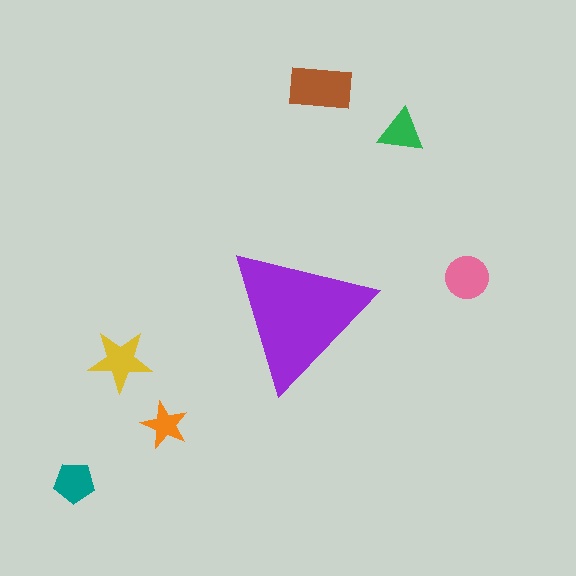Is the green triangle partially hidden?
No, the green triangle is fully visible.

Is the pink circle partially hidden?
No, the pink circle is fully visible.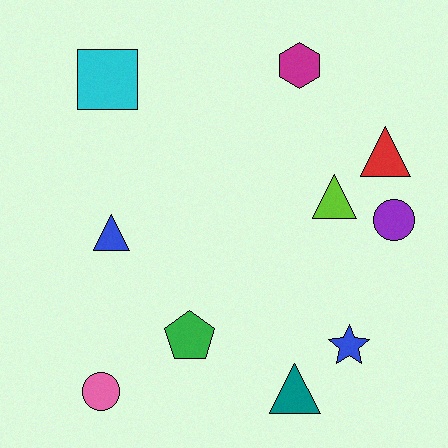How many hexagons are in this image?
There is 1 hexagon.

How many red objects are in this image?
There is 1 red object.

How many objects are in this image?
There are 10 objects.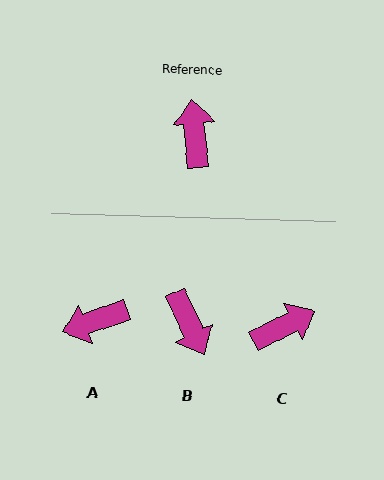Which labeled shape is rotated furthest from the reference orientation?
B, about 160 degrees away.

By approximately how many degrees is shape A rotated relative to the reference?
Approximately 104 degrees counter-clockwise.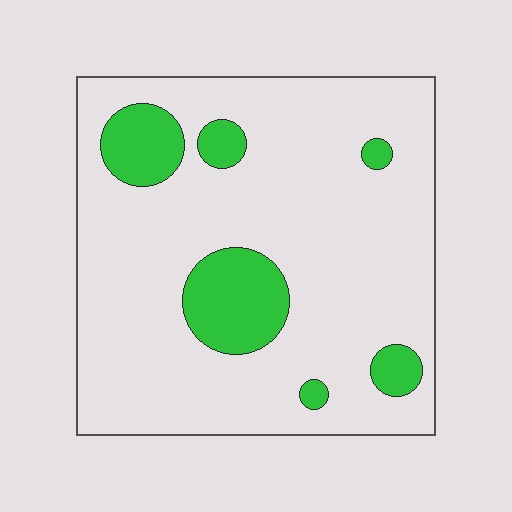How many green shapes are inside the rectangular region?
6.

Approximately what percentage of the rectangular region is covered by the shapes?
Approximately 15%.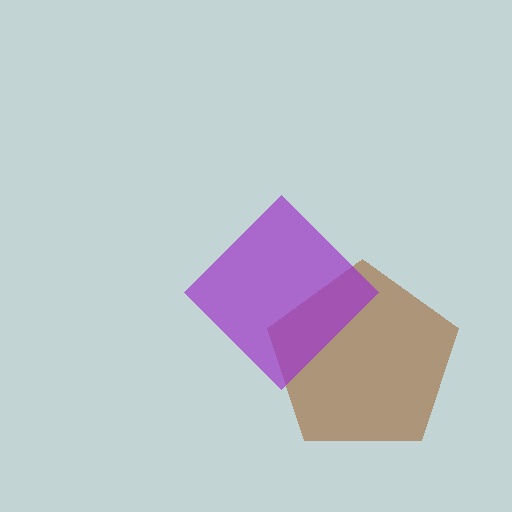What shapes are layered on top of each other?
The layered shapes are: a brown pentagon, a purple diamond.